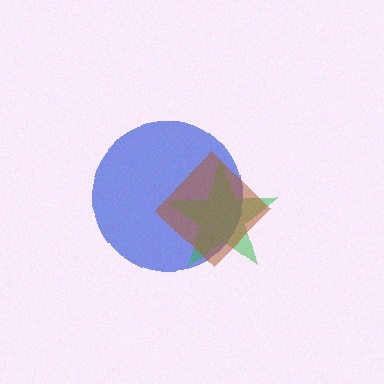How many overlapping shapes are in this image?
There are 3 overlapping shapes in the image.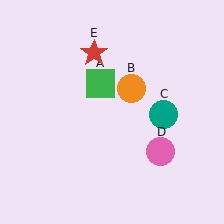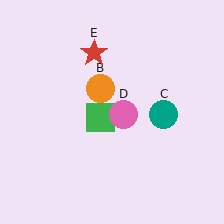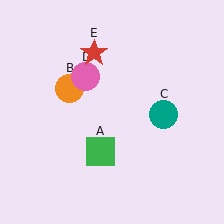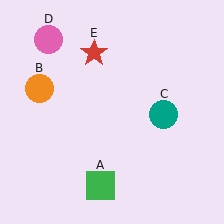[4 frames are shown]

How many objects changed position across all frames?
3 objects changed position: green square (object A), orange circle (object B), pink circle (object D).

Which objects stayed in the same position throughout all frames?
Teal circle (object C) and red star (object E) remained stationary.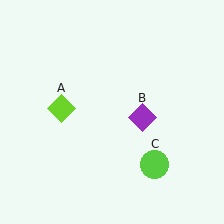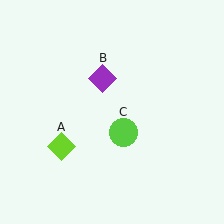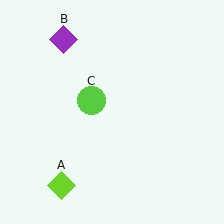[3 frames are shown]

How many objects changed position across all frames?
3 objects changed position: lime diamond (object A), purple diamond (object B), lime circle (object C).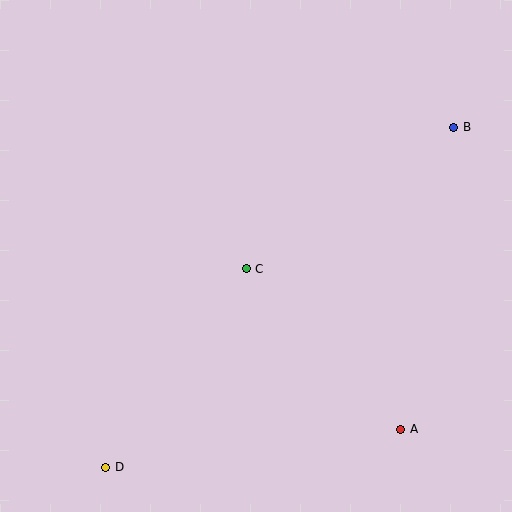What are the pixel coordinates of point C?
Point C is at (246, 269).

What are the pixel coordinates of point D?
Point D is at (106, 467).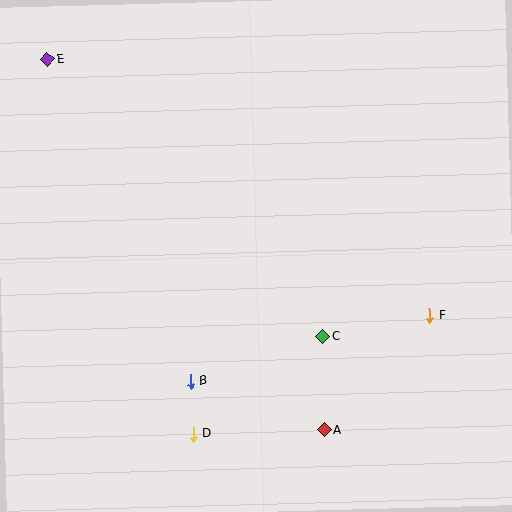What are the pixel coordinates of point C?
Point C is at (323, 337).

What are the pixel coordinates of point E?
Point E is at (47, 59).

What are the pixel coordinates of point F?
Point F is at (429, 316).